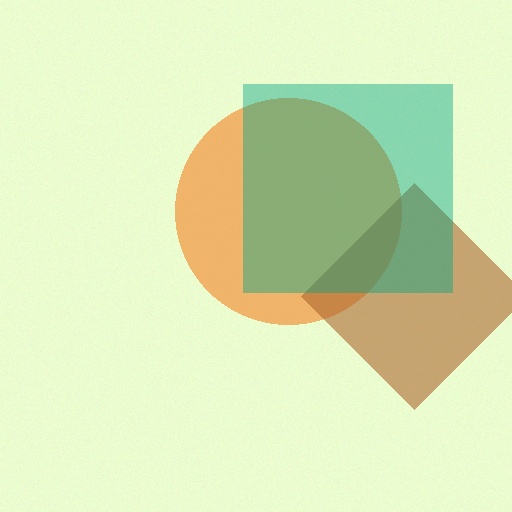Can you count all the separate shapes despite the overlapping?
Yes, there are 3 separate shapes.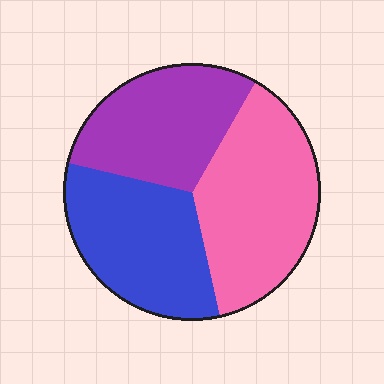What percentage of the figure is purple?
Purple takes up about one third (1/3) of the figure.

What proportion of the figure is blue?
Blue covers around 30% of the figure.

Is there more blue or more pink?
Pink.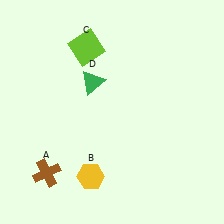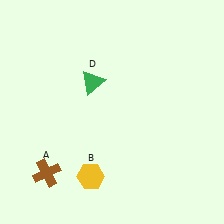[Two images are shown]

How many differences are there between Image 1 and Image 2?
There is 1 difference between the two images.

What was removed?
The lime square (C) was removed in Image 2.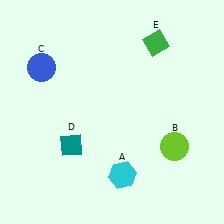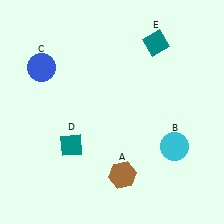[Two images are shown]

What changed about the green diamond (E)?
In Image 1, E is green. In Image 2, it changed to teal.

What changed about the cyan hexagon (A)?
In Image 1, A is cyan. In Image 2, it changed to brown.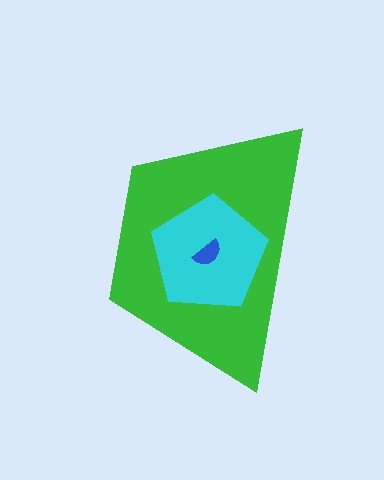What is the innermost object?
The blue semicircle.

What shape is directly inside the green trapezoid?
The cyan pentagon.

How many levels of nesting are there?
3.